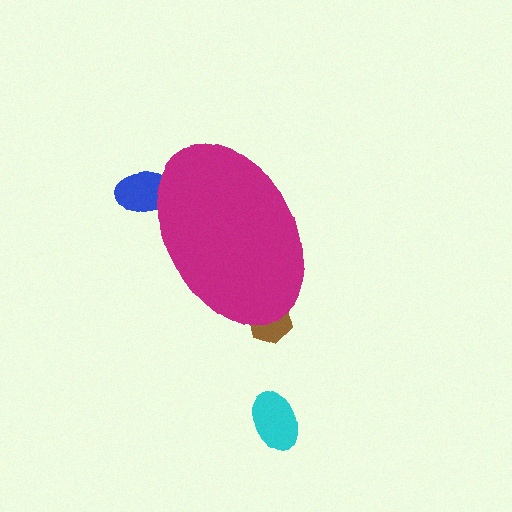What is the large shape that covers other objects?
A magenta ellipse.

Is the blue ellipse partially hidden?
Yes, the blue ellipse is partially hidden behind the magenta ellipse.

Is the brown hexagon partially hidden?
Yes, the brown hexagon is partially hidden behind the magenta ellipse.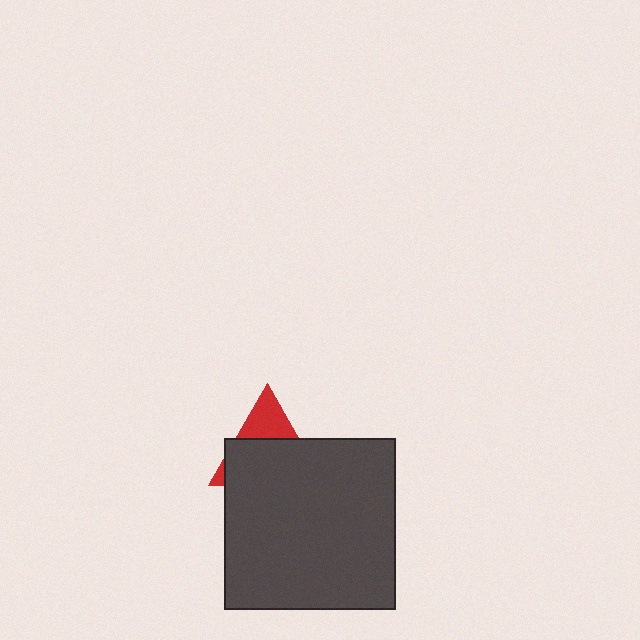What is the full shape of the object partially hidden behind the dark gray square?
The partially hidden object is a red triangle.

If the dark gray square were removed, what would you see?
You would see the complete red triangle.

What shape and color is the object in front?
The object in front is a dark gray square.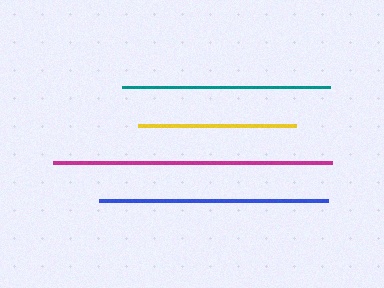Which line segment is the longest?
The magenta line is the longest at approximately 280 pixels.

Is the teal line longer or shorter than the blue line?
The blue line is longer than the teal line.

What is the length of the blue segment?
The blue segment is approximately 229 pixels long.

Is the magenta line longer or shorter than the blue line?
The magenta line is longer than the blue line.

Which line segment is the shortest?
The yellow line is the shortest at approximately 158 pixels.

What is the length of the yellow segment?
The yellow segment is approximately 158 pixels long.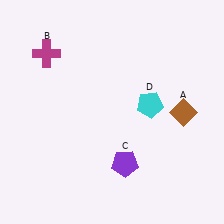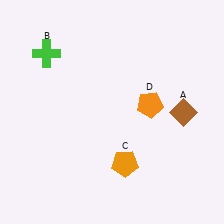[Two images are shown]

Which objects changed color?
B changed from magenta to green. C changed from purple to orange. D changed from cyan to orange.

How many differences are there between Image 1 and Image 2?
There are 3 differences between the two images.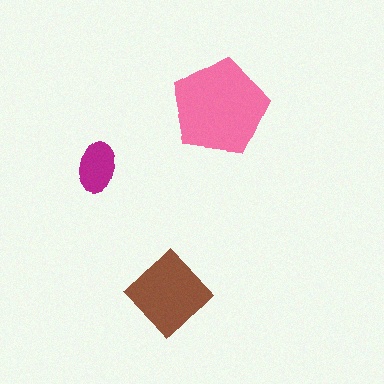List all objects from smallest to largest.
The magenta ellipse, the brown diamond, the pink pentagon.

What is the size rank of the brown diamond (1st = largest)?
2nd.